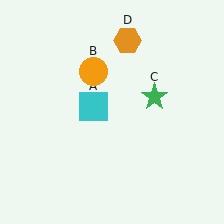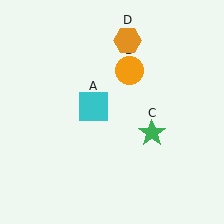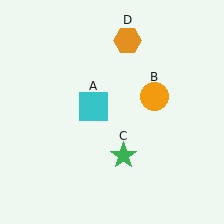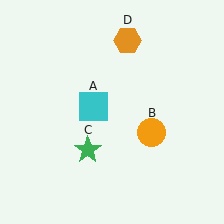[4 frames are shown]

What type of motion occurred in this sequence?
The orange circle (object B), green star (object C) rotated clockwise around the center of the scene.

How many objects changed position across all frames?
2 objects changed position: orange circle (object B), green star (object C).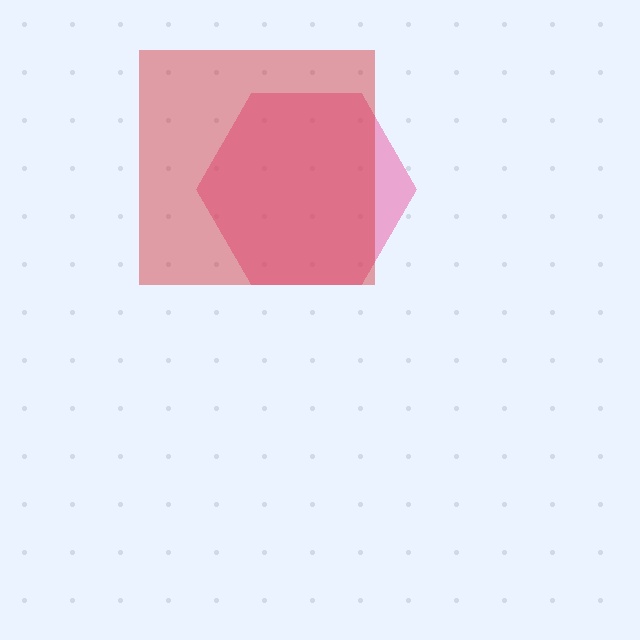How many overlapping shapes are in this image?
There are 2 overlapping shapes in the image.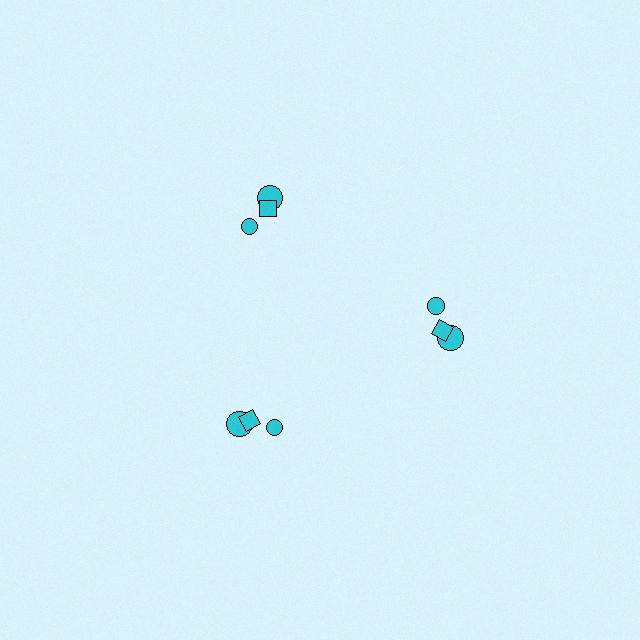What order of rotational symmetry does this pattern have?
This pattern has 3-fold rotational symmetry.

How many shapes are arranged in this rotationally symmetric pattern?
There are 9 shapes, arranged in 3 groups of 3.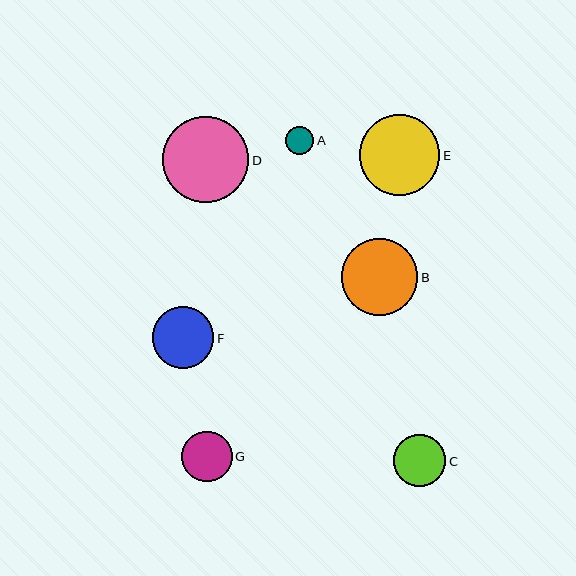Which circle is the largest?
Circle D is the largest with a size of approximately 86 pixels.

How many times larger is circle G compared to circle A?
Circle G is approximately 1.8 times the size of circle A.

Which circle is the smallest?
Circle A is the smallest with a size of approximately 29 pixels.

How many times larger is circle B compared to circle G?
Circle B is approximately 1.5 times the size of circle G.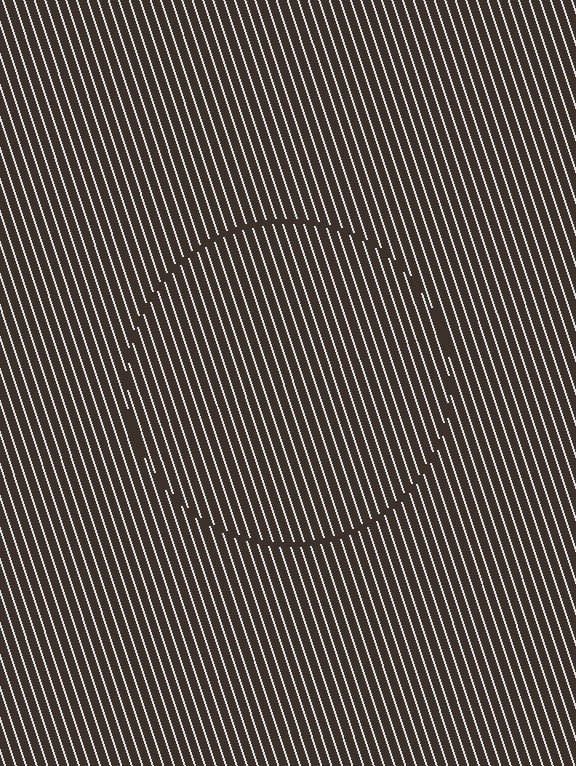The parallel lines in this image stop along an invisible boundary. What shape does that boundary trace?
An illusory circle. The interior of the shape contains the same grating, shifted by half a period — the contour is defined by the phase discontinuity where line-ends from the inner and outer gratings abut.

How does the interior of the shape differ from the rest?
The interior of the shape contains the same grating, shifted by half a period — the contour is defined by the phase discontinuity where line-ends from the inner and outer gratings abut.